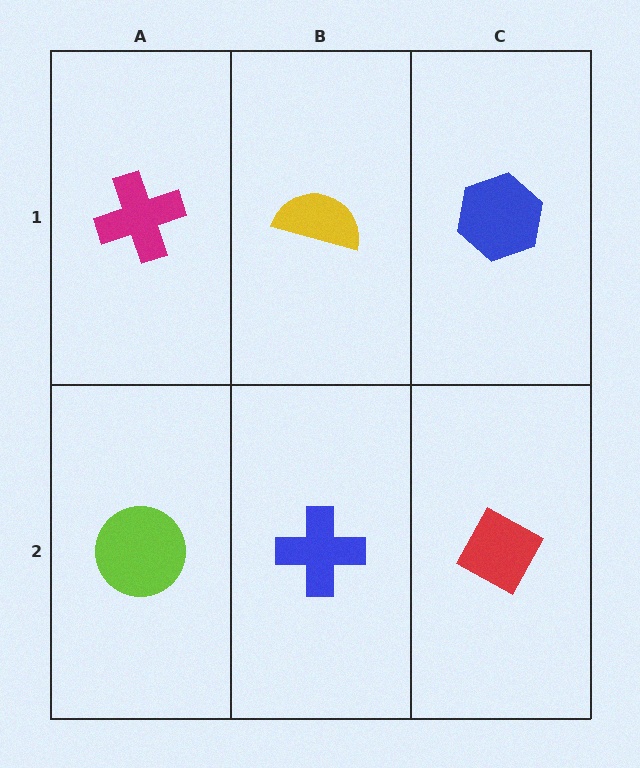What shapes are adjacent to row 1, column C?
A red diamond (row 2, column C), a yellow semicircle (row 1, column B).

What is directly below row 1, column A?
A lime circle.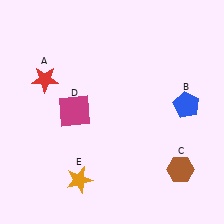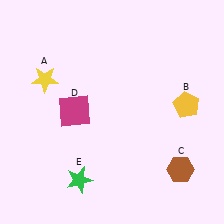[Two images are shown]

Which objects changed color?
A changed from red to yellow. B changed from blue to yellow. E changed from orange to green.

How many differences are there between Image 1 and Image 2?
There are 3 differences between the two images.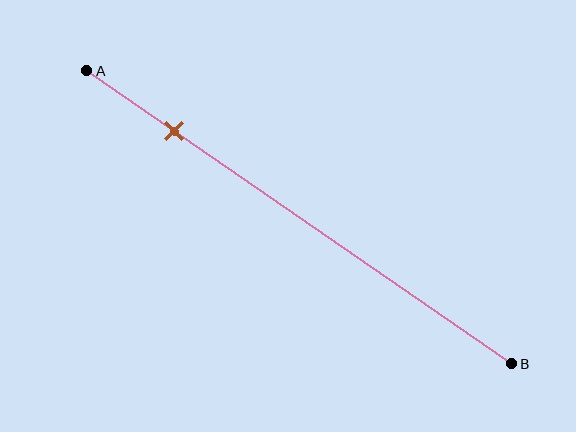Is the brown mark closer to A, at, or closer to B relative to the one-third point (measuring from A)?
The brown mark is closer to point A than the one-third point of segment AB.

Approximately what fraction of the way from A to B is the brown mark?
The brown mark is approximately 20% of the way from A to B.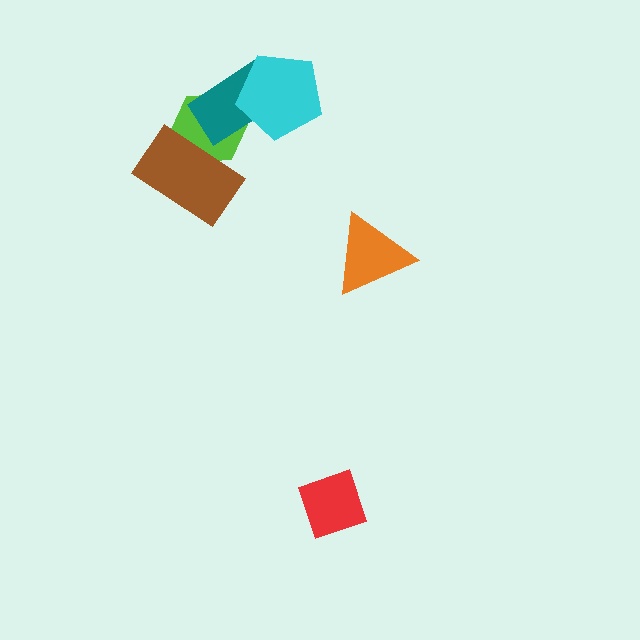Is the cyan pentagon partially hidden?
No, no other shape covers it.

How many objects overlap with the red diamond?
0 objects overlap with the red diamond.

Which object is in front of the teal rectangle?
The cyan pentagon is in front of the teal rectangle.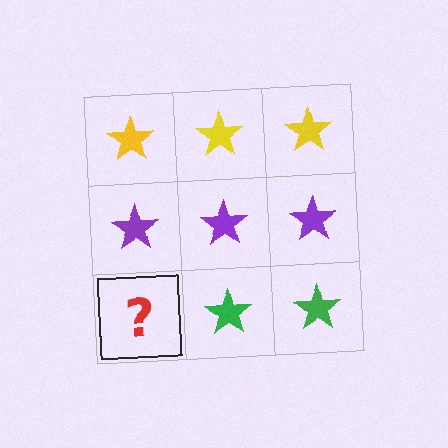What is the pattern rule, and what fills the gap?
The rule is that each row has a consistent color. The gap should be filled with a green star.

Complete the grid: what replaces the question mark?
The question mark should be replaced with a green star.